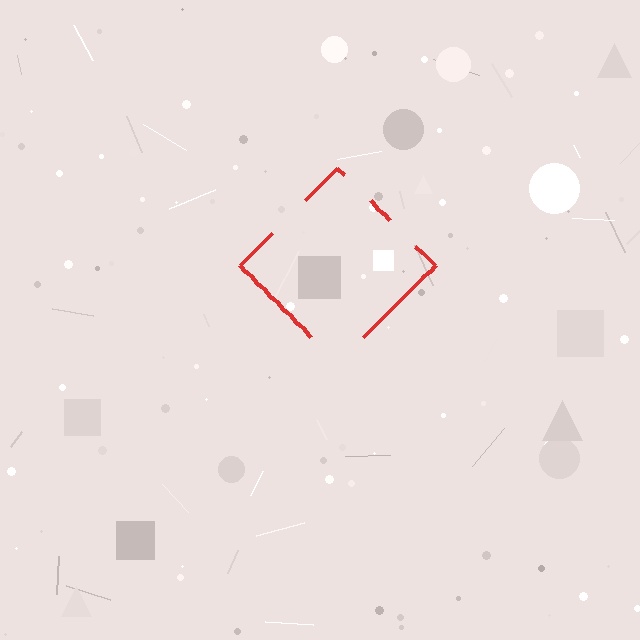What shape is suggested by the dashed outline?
The dashed outline suggests a diamond.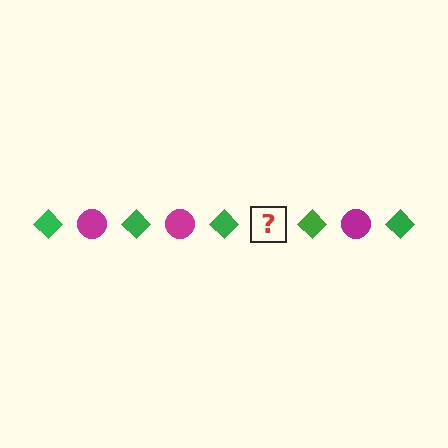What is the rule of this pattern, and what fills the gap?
The rule is that the pattern alternates between green diamond and magenta circle. The gap should be filled with a magenta circle.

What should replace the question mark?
The question mark should be replaced with a magenta circle.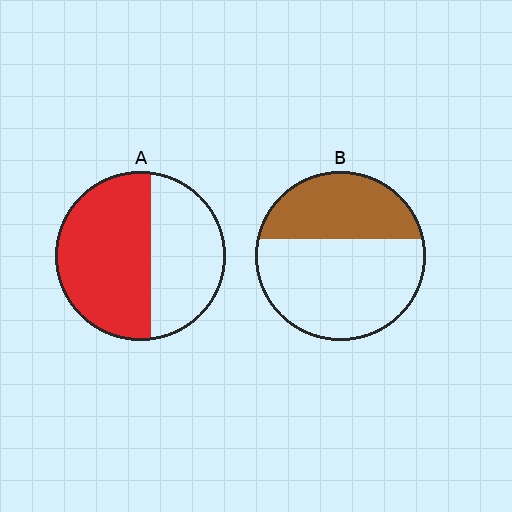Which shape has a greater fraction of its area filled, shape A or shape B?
Shape A.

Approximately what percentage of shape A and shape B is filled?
A is approximately 60% and B is approximately 35%.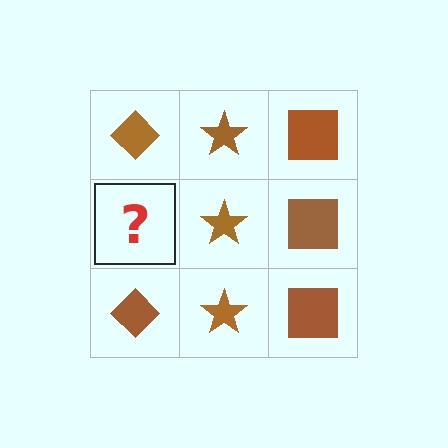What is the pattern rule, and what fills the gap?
The rule is that each column has a consistent shape. The gap should be filled with a brown diamond.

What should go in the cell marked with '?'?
The missing cell should contain a brown diamond.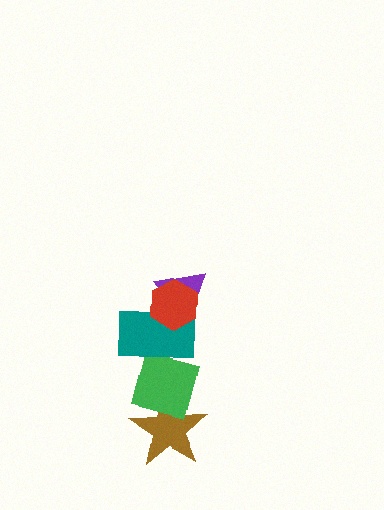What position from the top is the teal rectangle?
The teal rectangle is 3rd from the top.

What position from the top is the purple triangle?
The purple triangle is 2nd from the top.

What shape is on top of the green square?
The teal rectangle is on top of the green square.